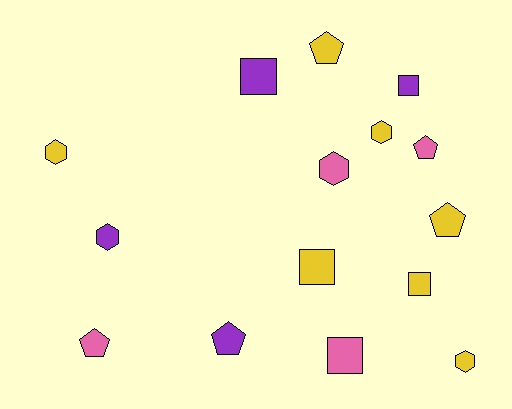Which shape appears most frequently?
Hexagon, with 5 objects.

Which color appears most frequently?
Yellow, with 7 objects.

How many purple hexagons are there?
There is 1 purple hexagon.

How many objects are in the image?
There are 15 objects.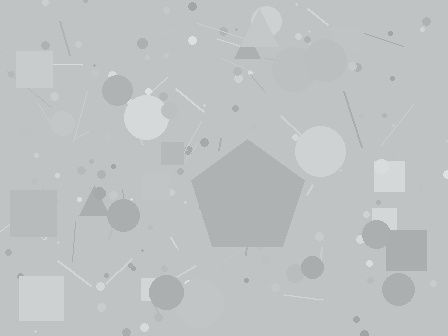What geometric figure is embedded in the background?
A pentagon is embedded in the background.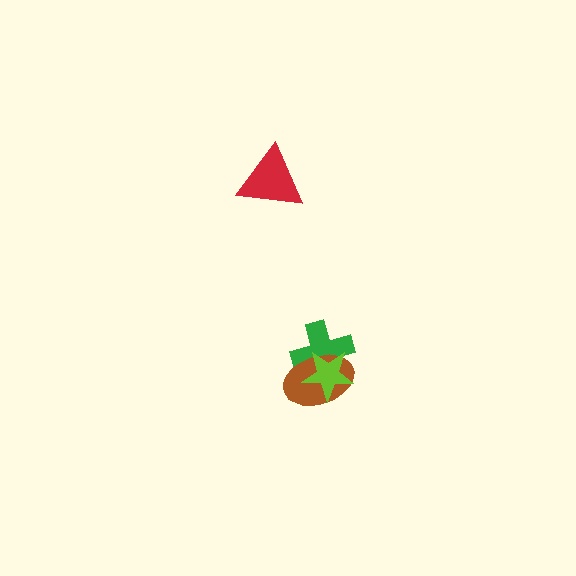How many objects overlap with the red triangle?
0 objects overlap with the red triangle.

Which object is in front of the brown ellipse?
The lime star is in front of the brown ellipse.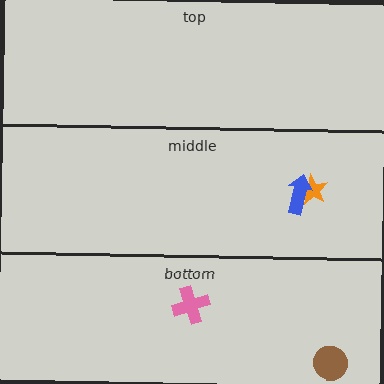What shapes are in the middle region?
The orange star, the blue arrow.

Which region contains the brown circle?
The bottom region.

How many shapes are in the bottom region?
2.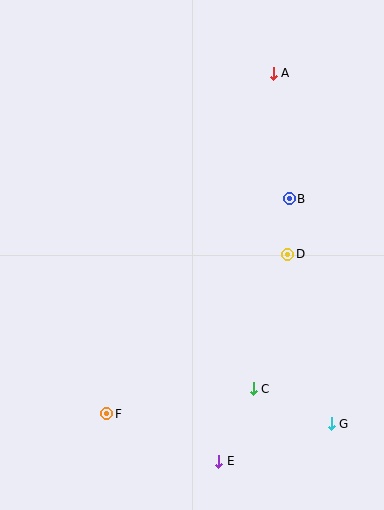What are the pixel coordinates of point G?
Point G is at (331, 424).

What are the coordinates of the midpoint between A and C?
The midpoint between A and C is at (263, 231).